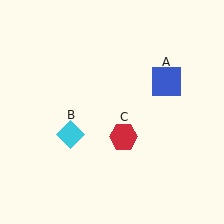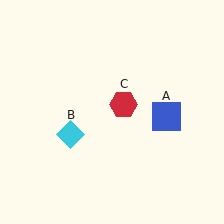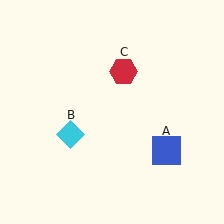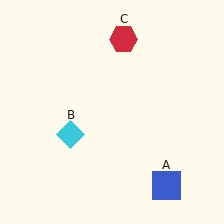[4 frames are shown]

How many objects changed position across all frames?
2 objects changed position: blue square (object A), red hexagon (object C).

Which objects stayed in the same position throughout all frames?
Cyan diamond (object B) remained stationary.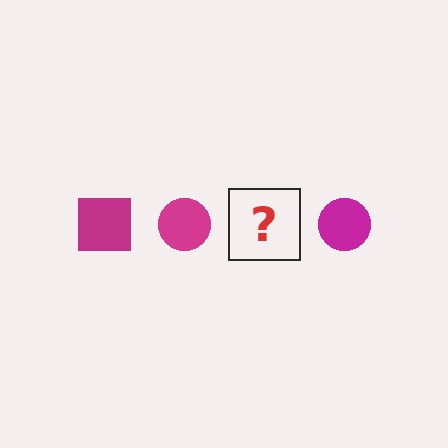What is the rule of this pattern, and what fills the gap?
The rule is that the pattern cycles through square, circle shapes in magenta. The gap should be filled with a magenta square.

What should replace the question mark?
The question mark should be replaced with a magenta square.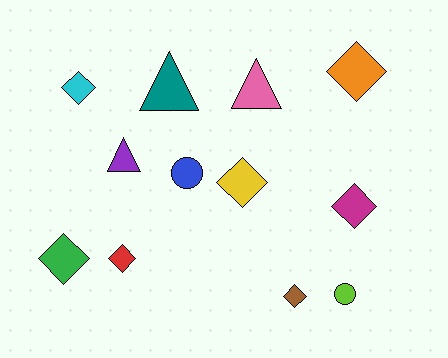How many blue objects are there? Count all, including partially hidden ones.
There is 1 blue object.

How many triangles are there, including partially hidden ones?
There are 3 triangles.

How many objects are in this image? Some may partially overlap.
There are 12 objects.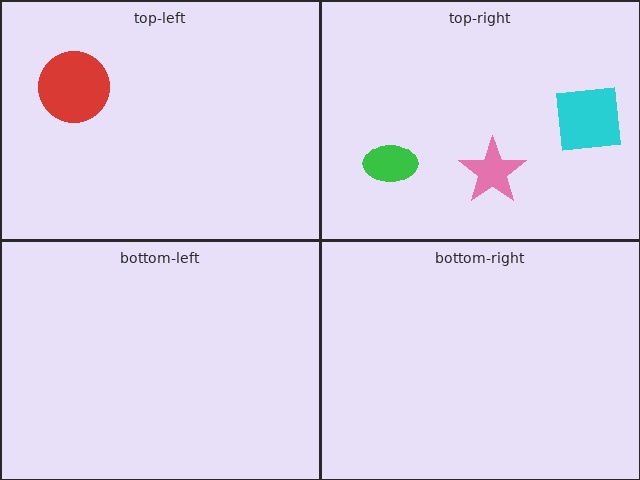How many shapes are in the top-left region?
1.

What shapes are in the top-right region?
The cyan square, the green ellipse, the pink star.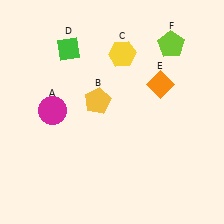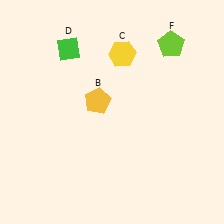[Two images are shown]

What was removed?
The magenta circle (A), the orange diamond (E) were removed in Image 2.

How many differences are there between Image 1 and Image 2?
There are 2 differences between the two images.